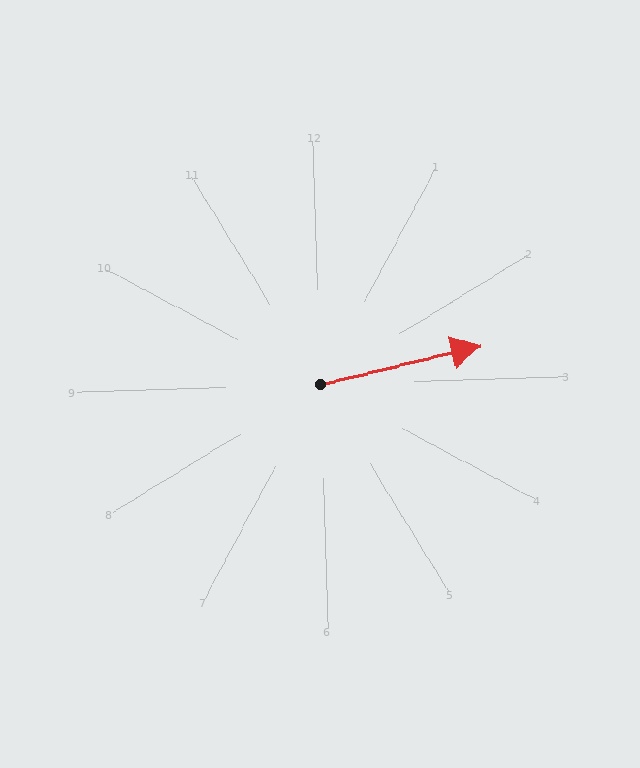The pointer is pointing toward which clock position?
Roughly 3 o'clock.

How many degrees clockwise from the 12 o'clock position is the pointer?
Approximately 78 degrees.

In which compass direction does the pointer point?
East.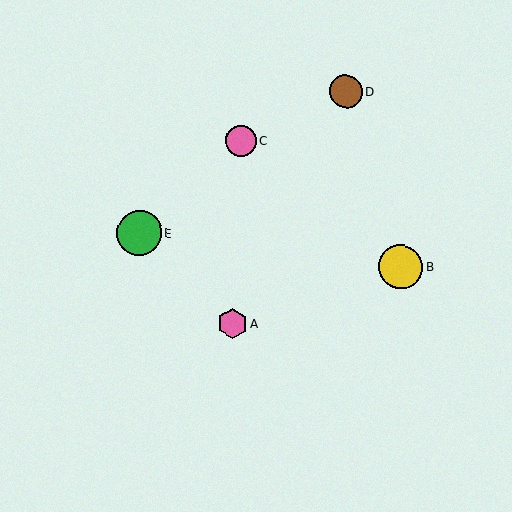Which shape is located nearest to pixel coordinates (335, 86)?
The brown circle (labeled D) at (345, 92) is nearest to that location.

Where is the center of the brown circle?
The center of the brown circle is at (345, 92).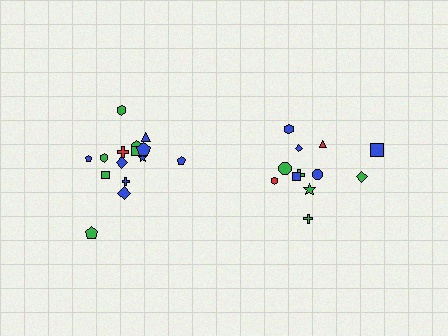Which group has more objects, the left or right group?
The left group.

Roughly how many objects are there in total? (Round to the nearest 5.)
Roughly 25 objects in total.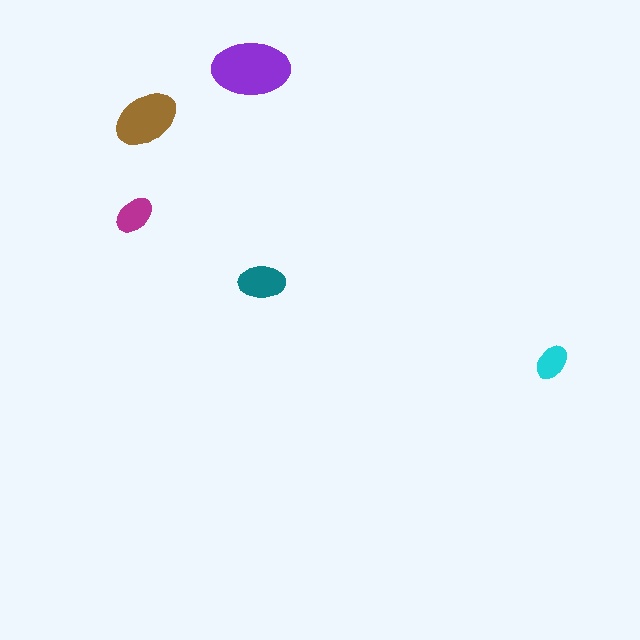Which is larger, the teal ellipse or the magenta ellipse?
The teal one.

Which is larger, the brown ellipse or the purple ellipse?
The purple one.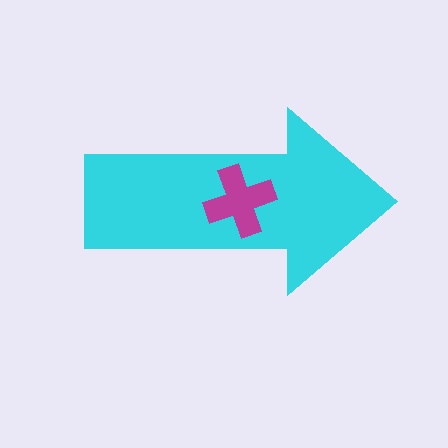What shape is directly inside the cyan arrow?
The magenta cross.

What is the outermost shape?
The cyan arrow.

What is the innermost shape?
The magenta cross.